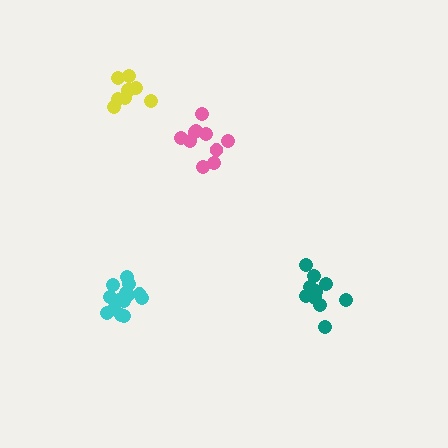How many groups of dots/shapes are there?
There are 4 groups.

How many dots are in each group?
Group 1: 13 dots, Group 2: 10 dots, Group 3: 15 dots, Group 4: 9 dots (47 total).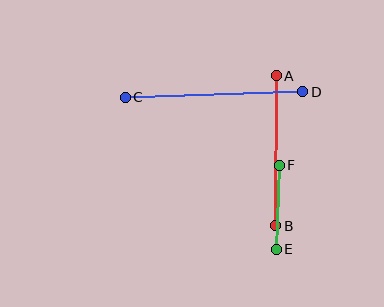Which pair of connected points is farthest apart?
Points C and D are farthest apart.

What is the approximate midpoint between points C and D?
The midpoint is at approximately (214, 94) pixels.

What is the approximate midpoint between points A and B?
The midpoint is at approximately (276, 151) pixels.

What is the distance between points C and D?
The distance is approximately 177 pixels.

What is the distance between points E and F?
The distance is approximately 84 pixels.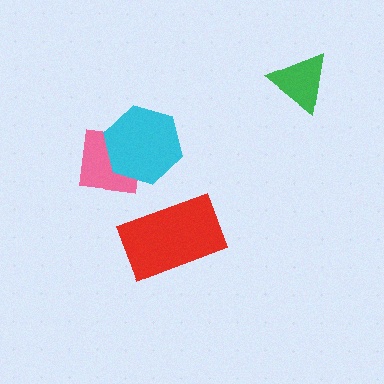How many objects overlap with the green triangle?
0 objects overlap with the green triangle.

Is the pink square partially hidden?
Yes, it is partially covered by another shape.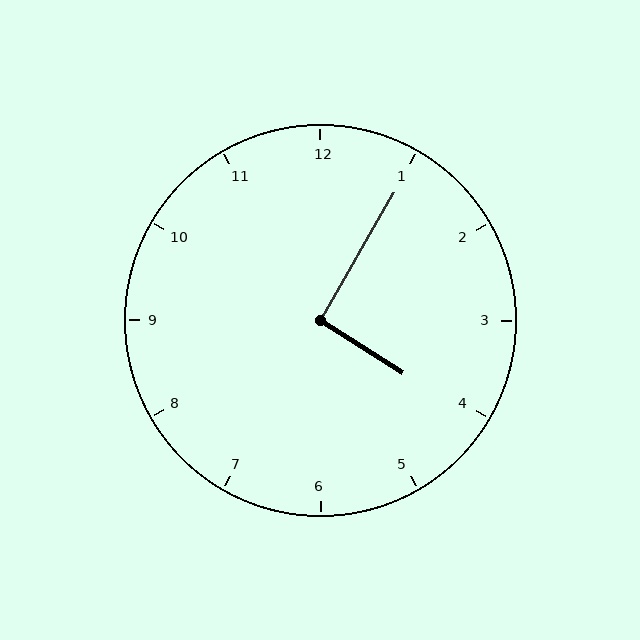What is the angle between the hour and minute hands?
Approximately 92 degrees.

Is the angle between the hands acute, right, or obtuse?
It is right.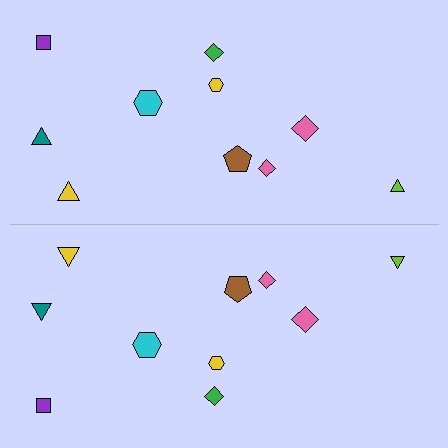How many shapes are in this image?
There are 20 shapes in this image.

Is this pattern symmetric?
Yes, this pattern has bilateral (reflection) symmetry.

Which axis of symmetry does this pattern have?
The pattern has a horizontal axis of symmetry running through the center of the image.